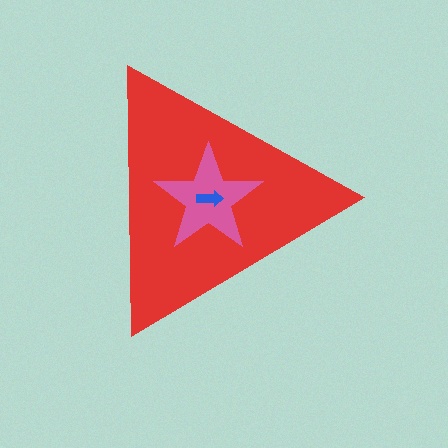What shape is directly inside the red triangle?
The pink star.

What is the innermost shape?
The blue arrow.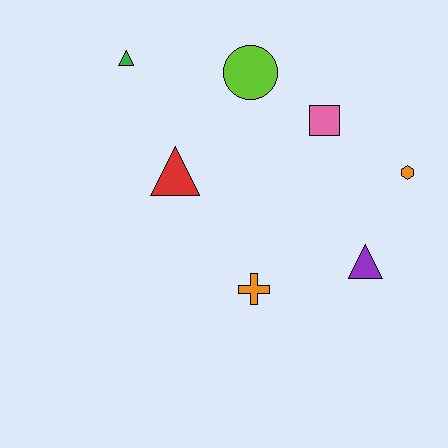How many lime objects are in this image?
There is 1 lime object.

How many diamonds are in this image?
There are no diamonds.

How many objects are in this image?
There are 7 objects.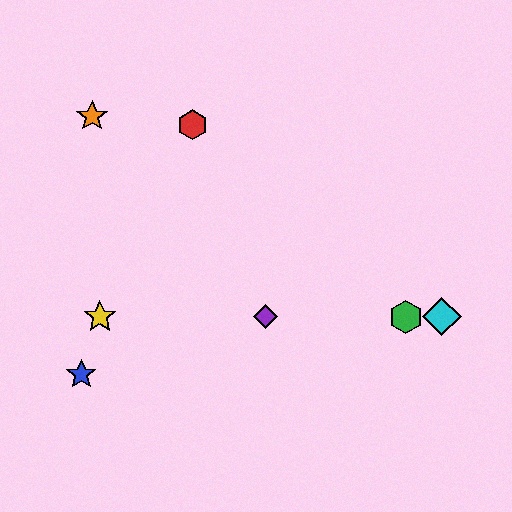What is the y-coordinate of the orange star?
The orange star is at y≈116.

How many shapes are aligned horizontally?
4 shapes (the green hexagon, the yellow star, the purple diamond, the cyan diamond) are aligned horizontally.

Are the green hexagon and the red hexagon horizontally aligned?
No, the green hexagon is at y≈317 and the red hexagon is at y≈125.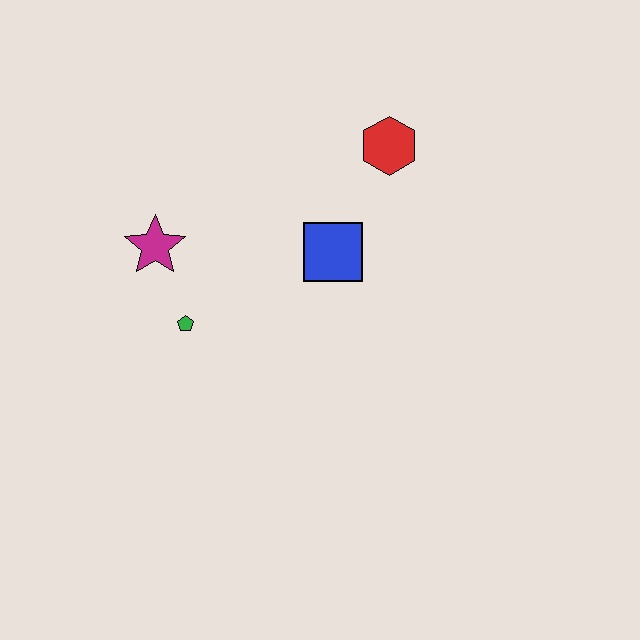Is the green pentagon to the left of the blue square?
Yes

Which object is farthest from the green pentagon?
The red hexagon is farthest from the green pentagon.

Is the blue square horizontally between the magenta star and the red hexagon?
Yes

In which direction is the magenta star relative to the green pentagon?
The magenta star is above the green pentagon.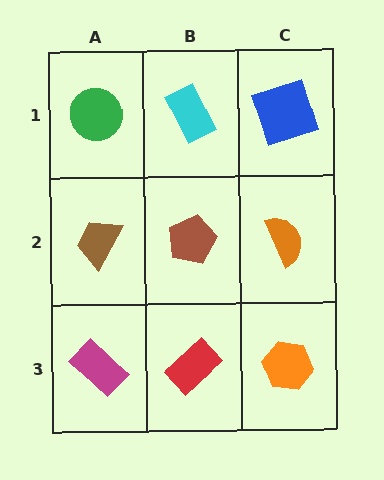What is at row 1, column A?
A green circle.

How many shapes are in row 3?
3 shapes.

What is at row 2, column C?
An orange semicircle.